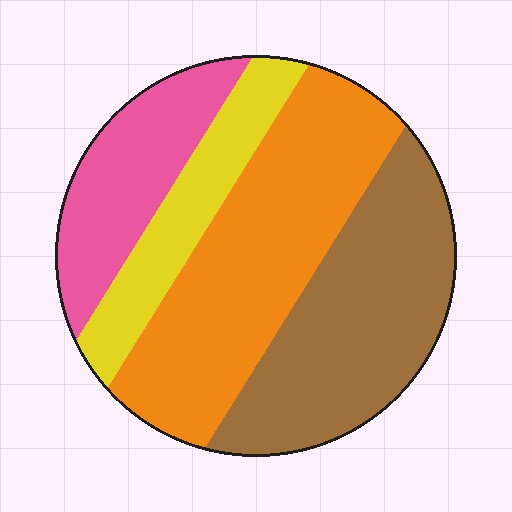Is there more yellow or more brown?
Brown.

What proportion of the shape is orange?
Orange covers around 35% of the shape.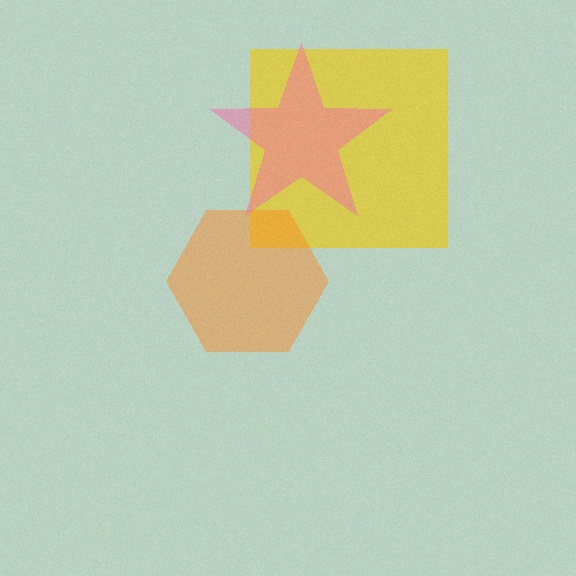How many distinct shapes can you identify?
There are 3 distinct shapes: a yellow square, an orange hexagon, a pink star.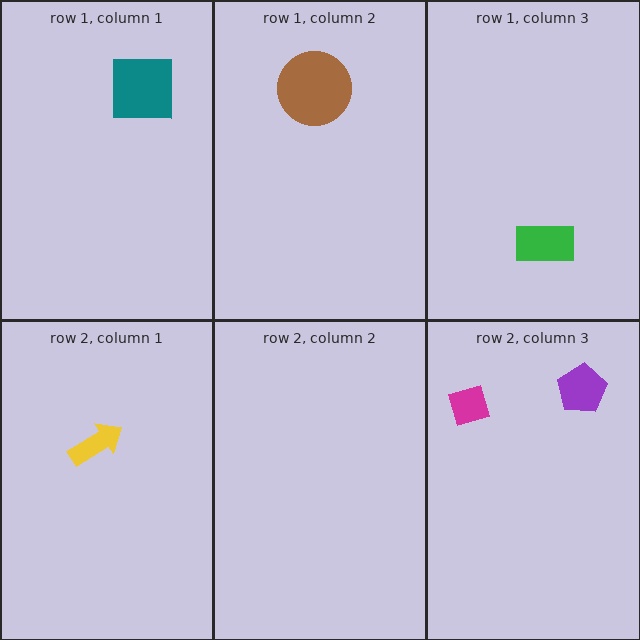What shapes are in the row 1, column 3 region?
The green rectangle.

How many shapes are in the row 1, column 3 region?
1.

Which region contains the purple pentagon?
The row 2, column 3 region.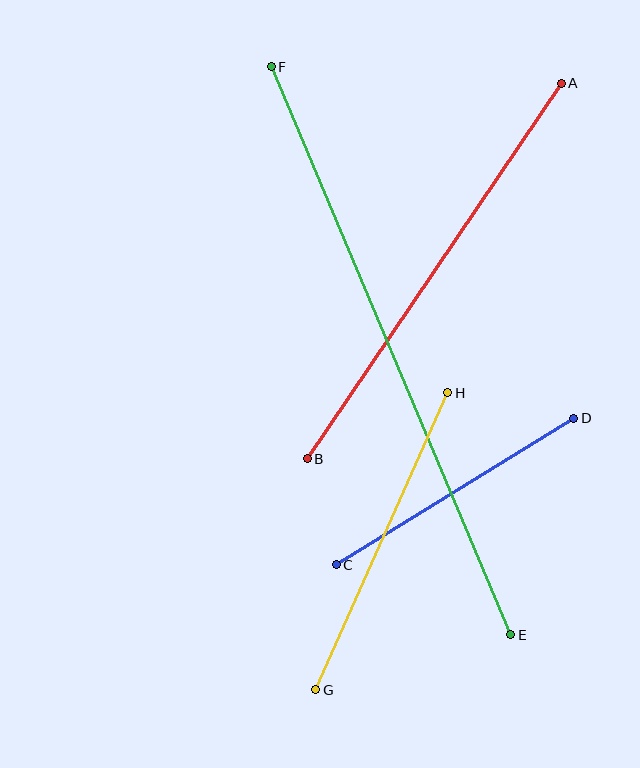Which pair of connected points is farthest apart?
Points E and F are farthest apart.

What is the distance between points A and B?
The distance is approximately 454 pixels.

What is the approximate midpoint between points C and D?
The midpoint is at approximately (455, 491) pixels.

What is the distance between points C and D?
The distance is approximately 279 pixels.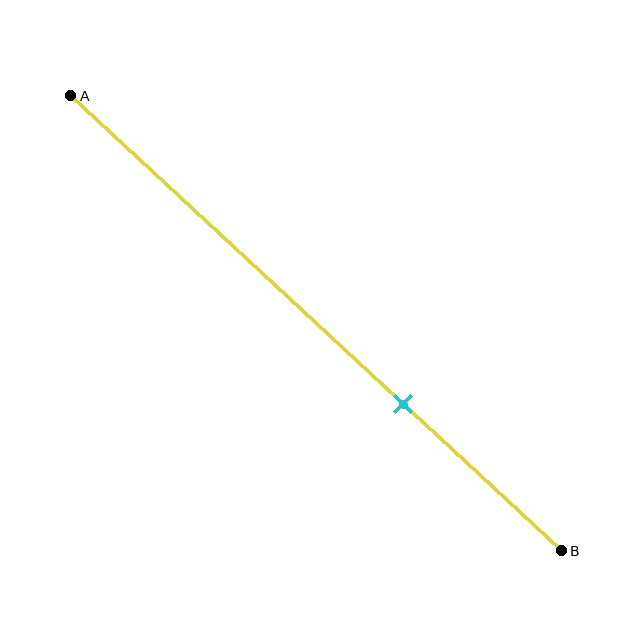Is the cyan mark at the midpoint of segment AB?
No, the mark is at about 70% from A, not at the 50% midpoint.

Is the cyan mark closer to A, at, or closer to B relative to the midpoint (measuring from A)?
The cyan mark is closer to point B than the midpoint of segment AB.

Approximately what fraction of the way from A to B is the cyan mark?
The cyan mark is approximately 70% of the way from A to B.